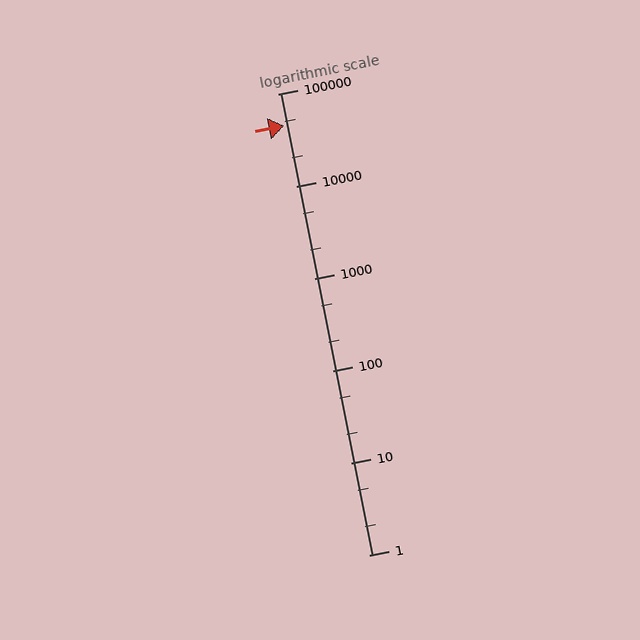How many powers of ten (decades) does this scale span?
The scale spans 5 decades, from 1 to 100000.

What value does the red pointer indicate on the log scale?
The pointer indicates approximately 45000.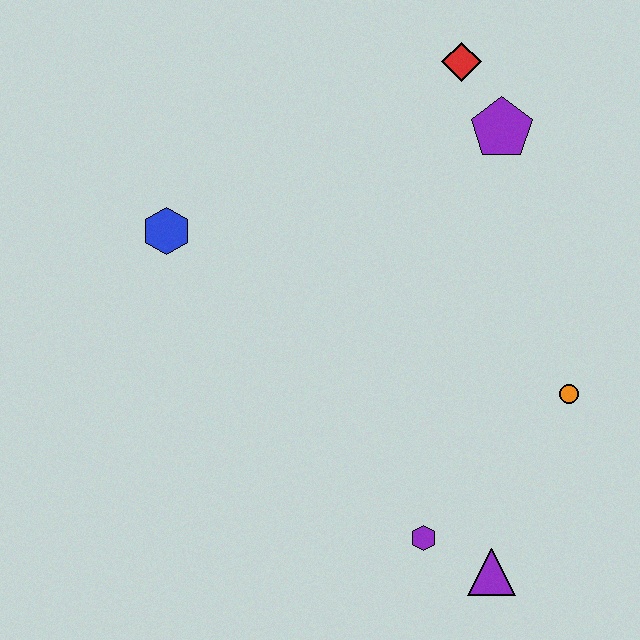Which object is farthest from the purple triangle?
The red diamond is farthest from the purple triangle.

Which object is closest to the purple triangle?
The purple hexagon is closest to the purple triangle.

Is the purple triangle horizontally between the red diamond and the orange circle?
Yes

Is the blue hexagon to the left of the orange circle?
Yes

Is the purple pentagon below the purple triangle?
No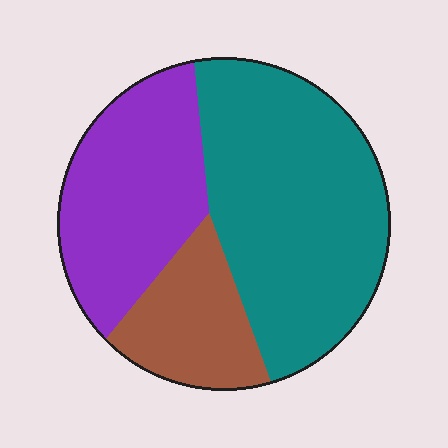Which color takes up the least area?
Brown, at roughly 20%.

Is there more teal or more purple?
Teal.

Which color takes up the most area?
Teal, at roughly 50%.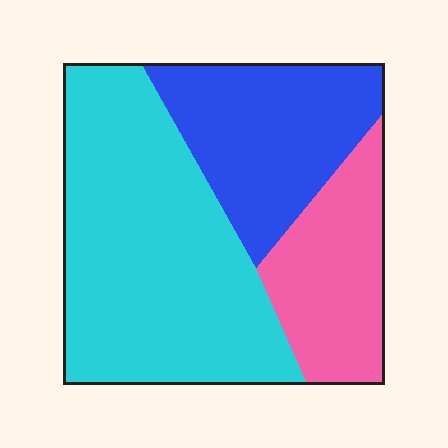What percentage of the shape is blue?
Blue covers roughly 25% of the shape.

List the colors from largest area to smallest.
From largest to smallest: cyan, blue, pink.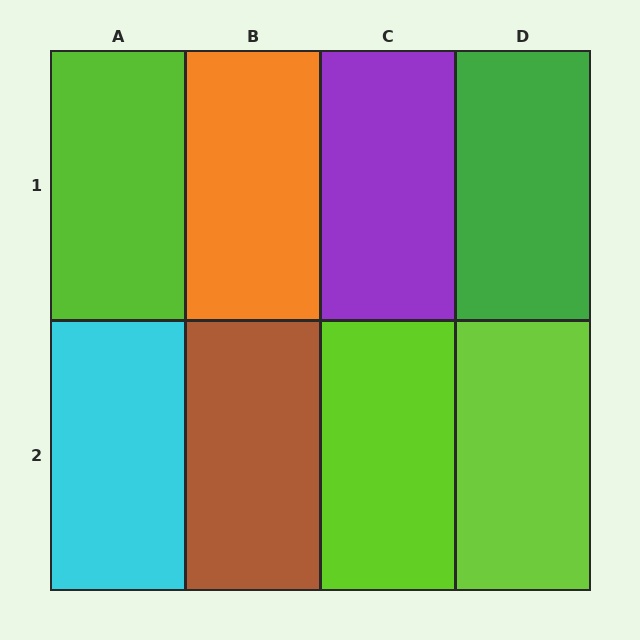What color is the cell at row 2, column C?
Lime.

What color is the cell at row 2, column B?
Brown.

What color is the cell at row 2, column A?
Cyan.